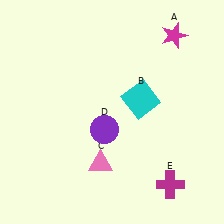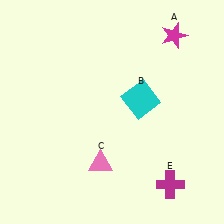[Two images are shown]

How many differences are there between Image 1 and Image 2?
There is 1 difference between the two images.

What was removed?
The purple circle (D) was removed in Image 2.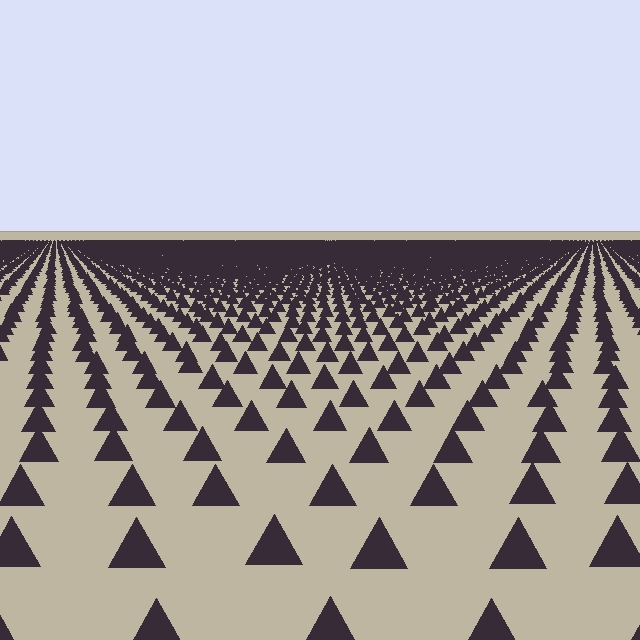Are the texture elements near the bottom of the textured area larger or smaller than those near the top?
Larger. Near the bottom, elements are closer to the viewer and appear at a bigger on-screen size.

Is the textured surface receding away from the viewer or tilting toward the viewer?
The surface is receding away from the viewer. Texture elements get smaller and denser toward the top.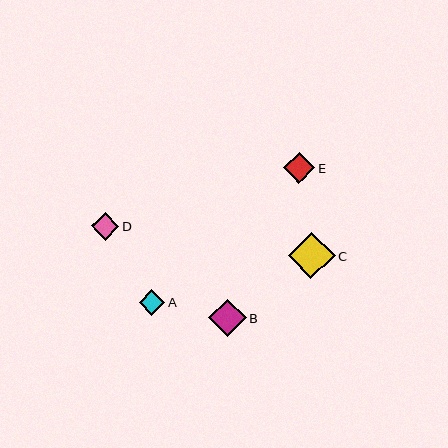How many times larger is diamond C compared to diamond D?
Diamond C is approximately 1.7 times the size of diamond D.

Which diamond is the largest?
Diamond C is the largest with a size of approximately 46 pixels.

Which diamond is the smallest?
Diamond A is the smallest with a size of approximately 25 pixels.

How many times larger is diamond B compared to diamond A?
Diamond B is approximately 1.5 times the size of diamond A.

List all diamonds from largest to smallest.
From largest to smallest: C, B, E, D, A.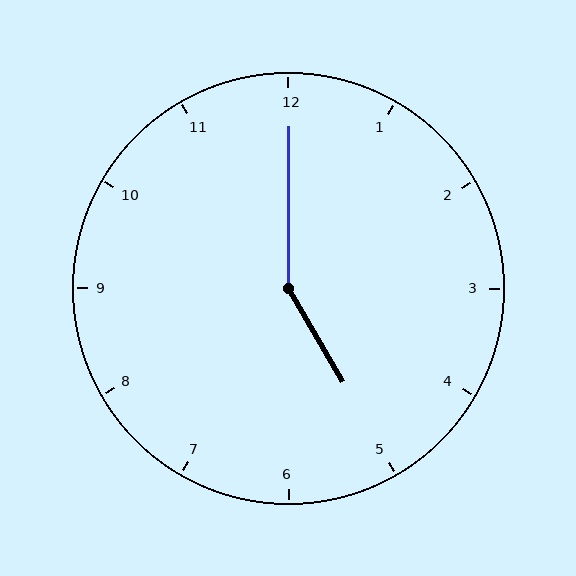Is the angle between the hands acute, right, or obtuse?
It is obtuse.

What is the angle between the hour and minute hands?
Approximately 150 degrees.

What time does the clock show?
5:00.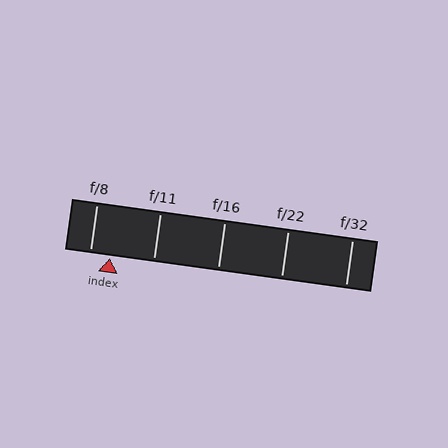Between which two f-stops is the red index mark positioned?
The index mark is between f/8 and f/11.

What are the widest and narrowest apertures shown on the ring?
The widest aperture shown is f/8 and the narrowest is f/32.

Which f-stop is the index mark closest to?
The index mark is closest to f/8.